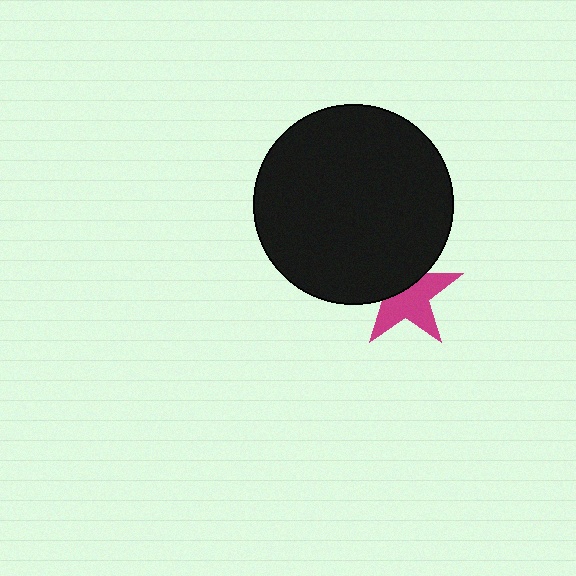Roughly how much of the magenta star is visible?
About half of it is visible (roughly 59%).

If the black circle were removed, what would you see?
You would see the complete magenta star.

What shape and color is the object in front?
The object in front is a black circle.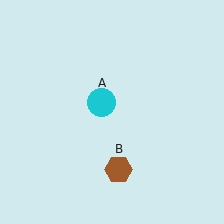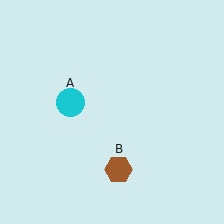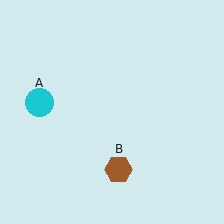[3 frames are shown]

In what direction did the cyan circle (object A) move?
The cyan circle (object A) moved left.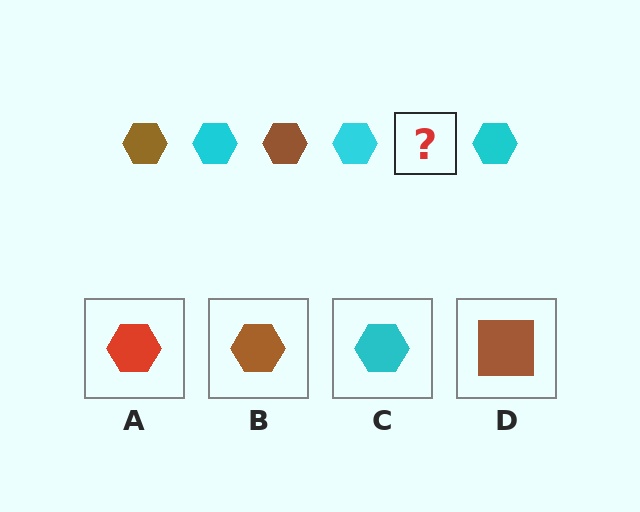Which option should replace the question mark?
Option B.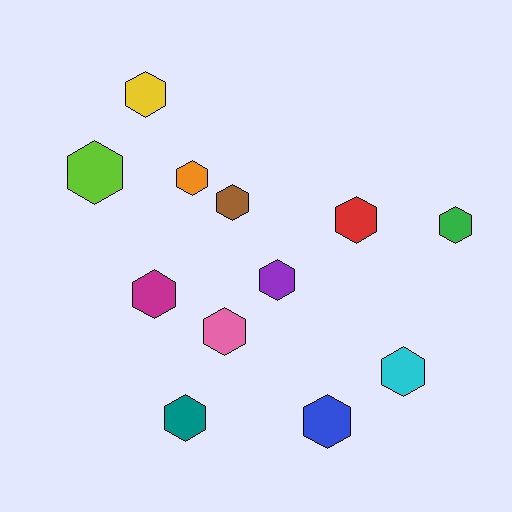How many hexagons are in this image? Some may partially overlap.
There are 12 hexagons.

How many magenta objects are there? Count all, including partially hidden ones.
There is 1 magenta object.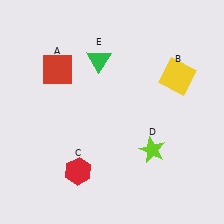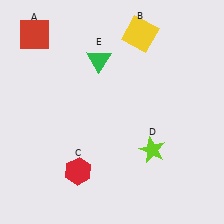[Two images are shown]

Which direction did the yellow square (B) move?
The yellow square (B) moved up.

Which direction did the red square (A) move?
The red square (A) moved up.